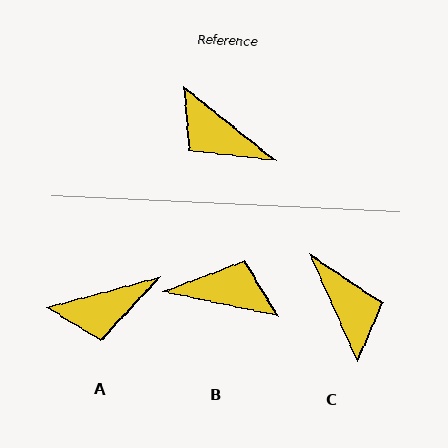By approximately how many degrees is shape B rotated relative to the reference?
Approximately 153 degrees clockwise.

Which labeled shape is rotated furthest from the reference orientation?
B, about 153 degrees away.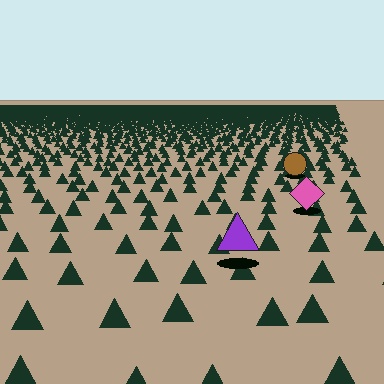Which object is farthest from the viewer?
The brown circle is farthest from the viewer. It appears smaller and the ground texture around it is denser.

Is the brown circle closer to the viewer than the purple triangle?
No. The purple triangle is closer — you can tell from the texture gradient: the ground texture is coarser near it.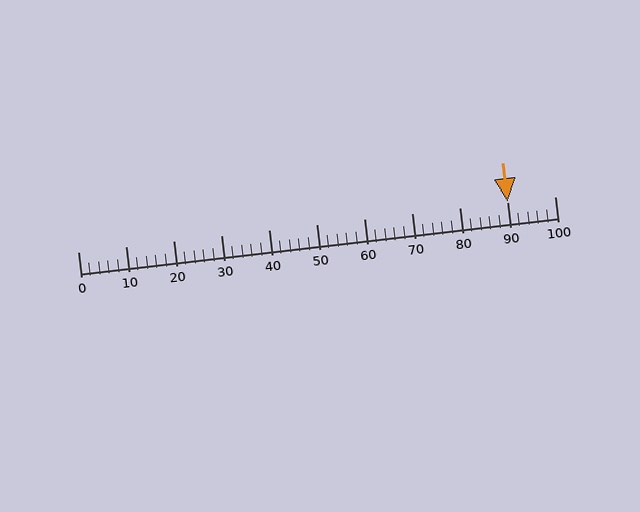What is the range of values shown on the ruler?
The ruler shows values from 0 to 100.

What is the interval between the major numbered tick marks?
The major tick marks are spaced 10 units apart.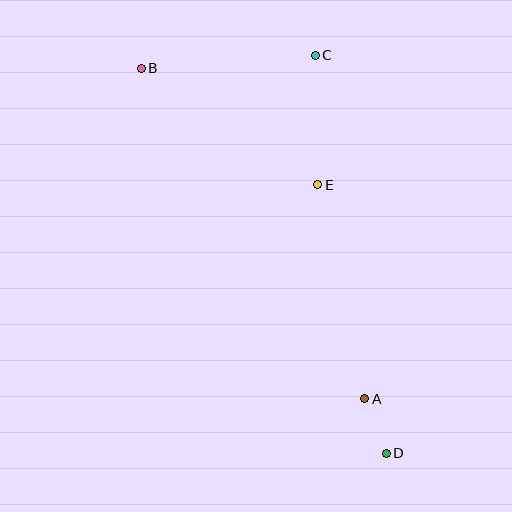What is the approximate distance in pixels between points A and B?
The distance between A and B is approximately 399 pixels.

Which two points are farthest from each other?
Points B and D are farthest from each other.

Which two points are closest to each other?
Points A and D are closest to each other.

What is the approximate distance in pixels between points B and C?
The distance between B and C is approximately 174 pixels.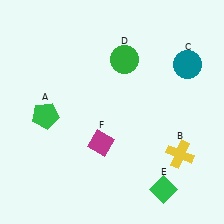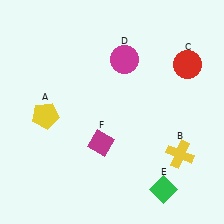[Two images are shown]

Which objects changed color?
A changed from green to yellow. C changed from teal to red. D changed from green to magenta.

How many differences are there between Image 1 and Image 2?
There are 3 differences between the two images.